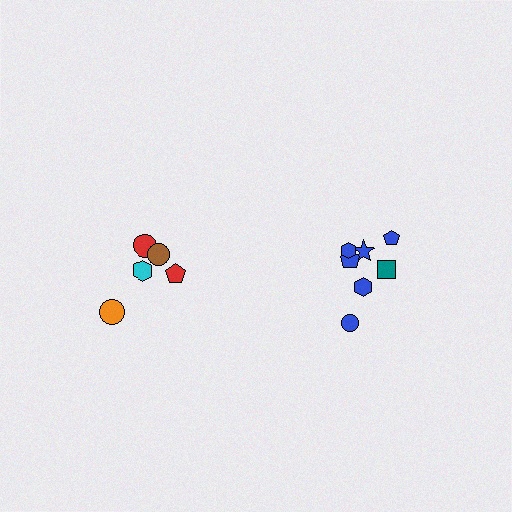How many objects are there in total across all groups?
There are 12 objects.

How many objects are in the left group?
There are 5 objects.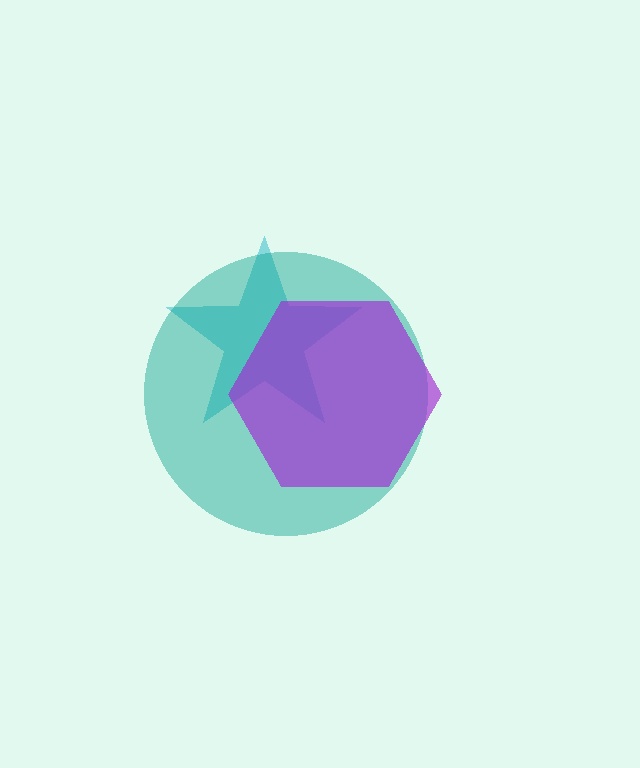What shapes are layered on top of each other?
The layered shapes are: a cyan star, a teal circle, a purple hexagon.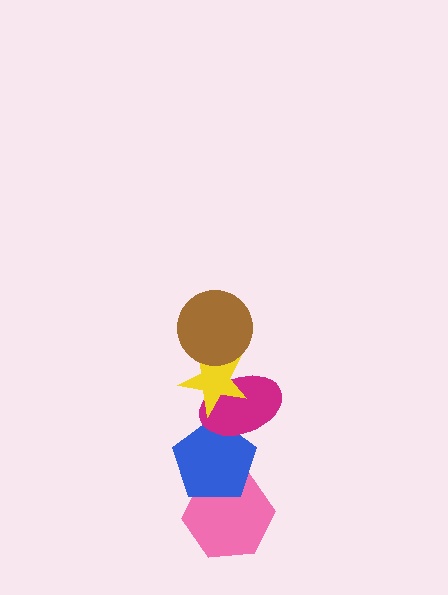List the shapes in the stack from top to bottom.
From top to bottom: the brown circle, the yellow star, the magenta ellipse, the blue pentagon, the pink hexagon.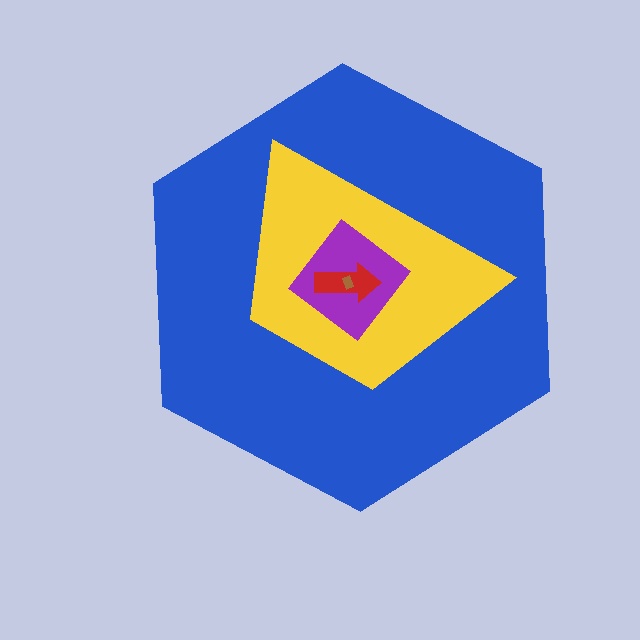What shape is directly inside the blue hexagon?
The yellow trapezoid.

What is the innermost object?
The brown rectangle.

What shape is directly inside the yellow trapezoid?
The purple diamond.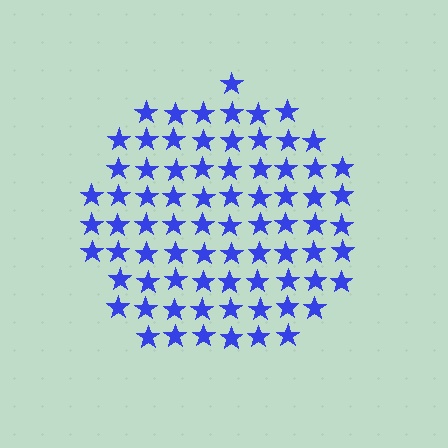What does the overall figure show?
The overall figure shows a circle.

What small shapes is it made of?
It is made of small stars.